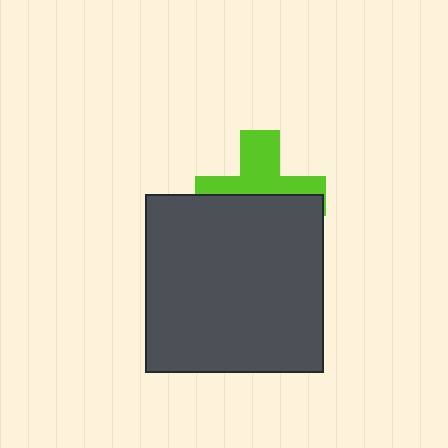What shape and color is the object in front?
The object in front is a dark gray square.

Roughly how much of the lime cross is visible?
About half of it is visible (roughly 48%).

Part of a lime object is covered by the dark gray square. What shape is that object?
It is a cross.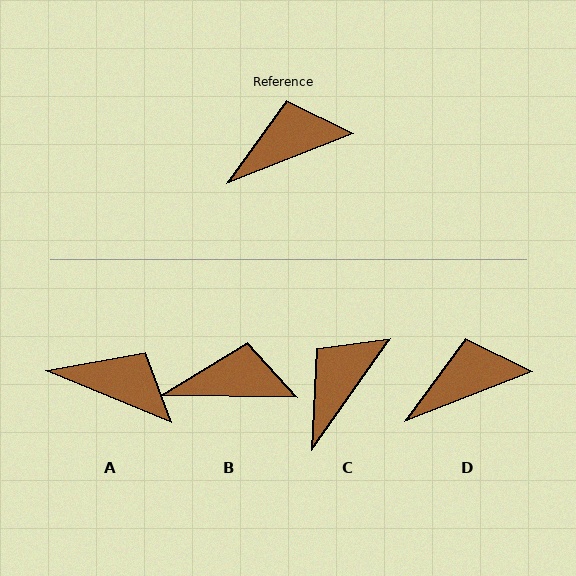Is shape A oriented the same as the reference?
No, it is off by about 44 degrees.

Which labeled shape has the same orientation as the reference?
D.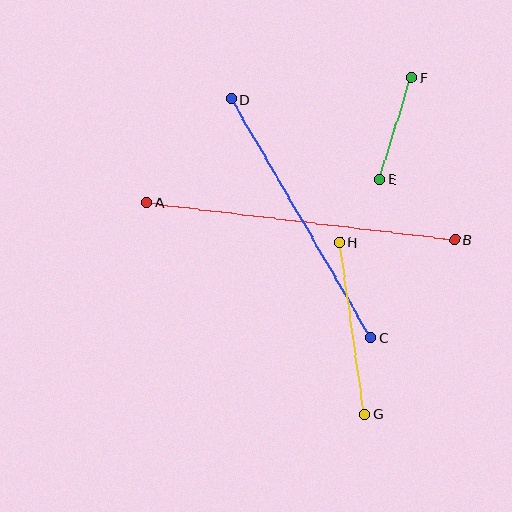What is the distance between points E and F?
The distance is approximately 106 pixels.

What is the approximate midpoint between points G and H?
The midpoint is at approximately (352, 328) pixels.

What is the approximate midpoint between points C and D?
The midpoint is at approximately (301, 218) pixels.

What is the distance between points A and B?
The distance is approximately 310 pixels.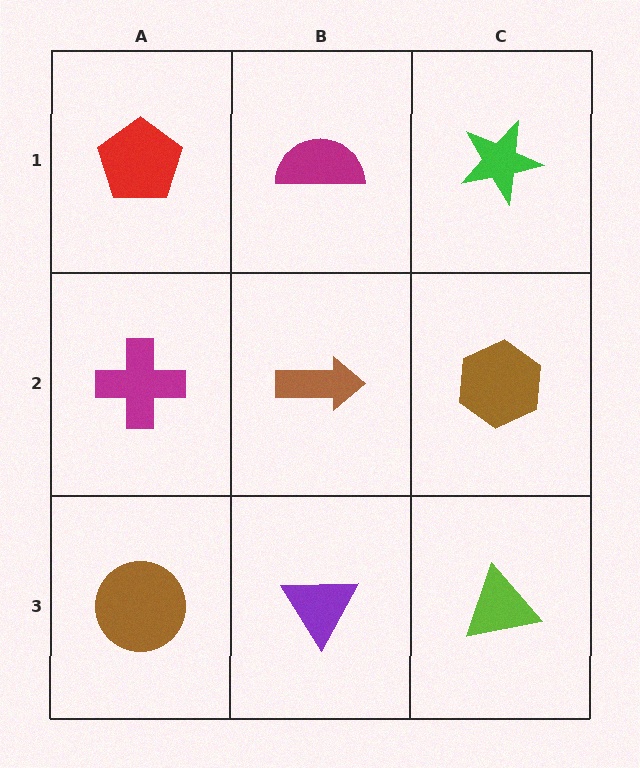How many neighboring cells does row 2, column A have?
3.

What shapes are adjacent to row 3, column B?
A brown arrow (row 2, column B), a brown circle (row 3, column A), a lime triangle (row 3, column C).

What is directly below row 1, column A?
A magenta cross.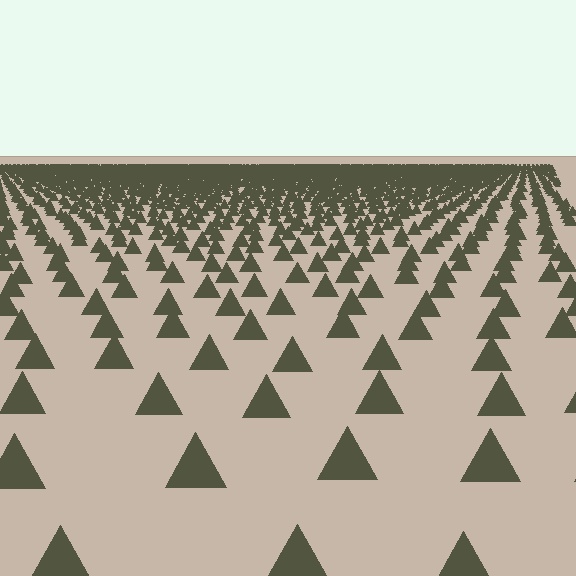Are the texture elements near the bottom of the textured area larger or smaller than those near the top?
Larger. Near the bottom, elements are closer to the viewer and appear at a bigger on-screen size.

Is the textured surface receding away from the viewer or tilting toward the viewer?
The surface is receding away from the viewer. Texture elements get smaller and denser toward the top.